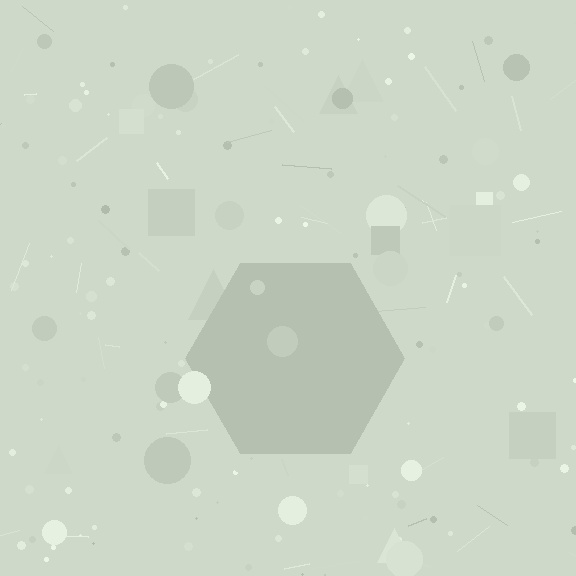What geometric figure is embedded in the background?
A hexagon is embedded in the background.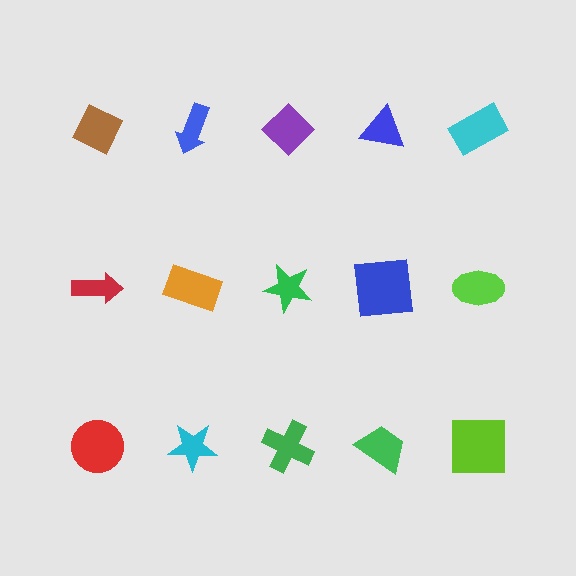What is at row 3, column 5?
A lime square.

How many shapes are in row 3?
5 shapes.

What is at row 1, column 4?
A blue triangle.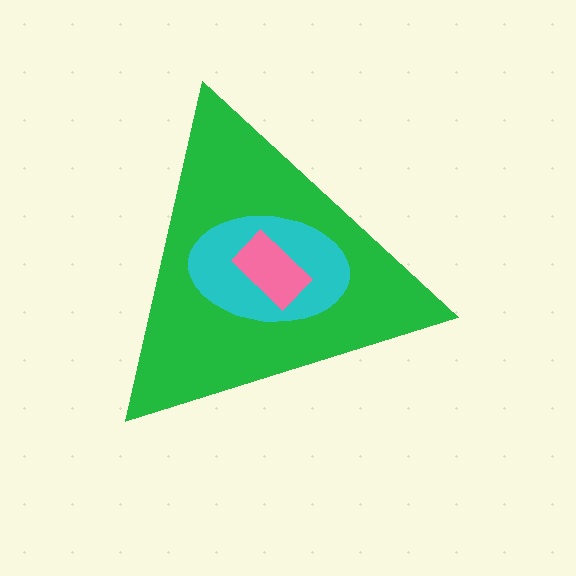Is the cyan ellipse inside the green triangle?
Yes.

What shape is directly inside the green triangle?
The cyan ellipse.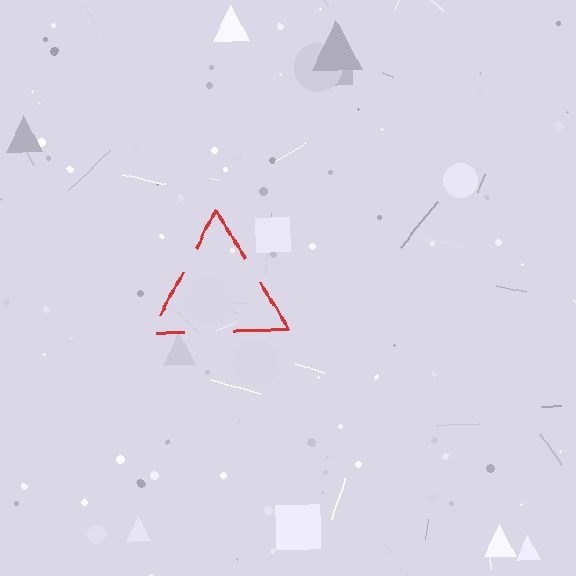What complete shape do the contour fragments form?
The contour fragments form a triangle.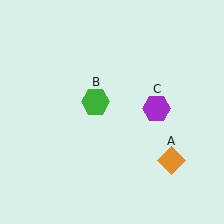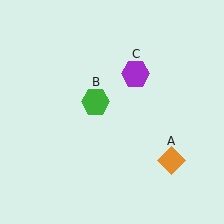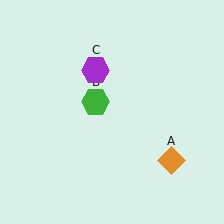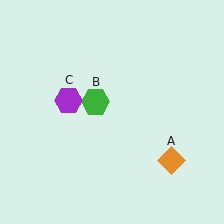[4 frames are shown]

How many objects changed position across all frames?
1 object changed position: purple hexagon (object C).